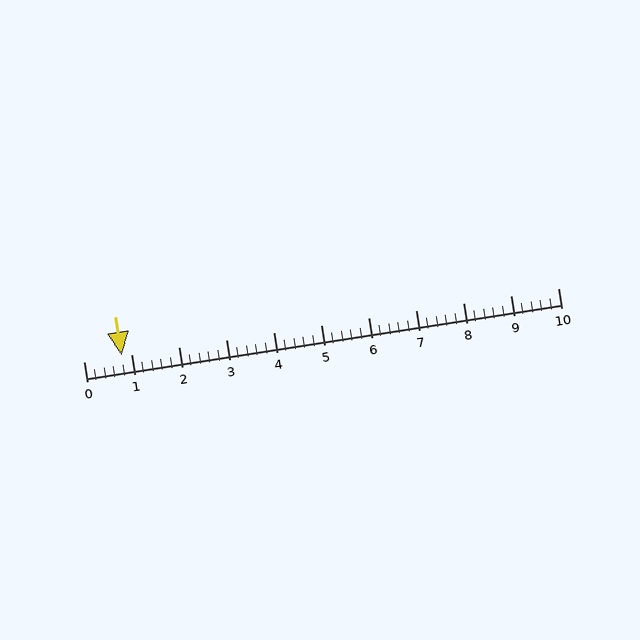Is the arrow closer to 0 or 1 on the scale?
The arrow is closer to 1.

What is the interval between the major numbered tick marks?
The major tick marks are spaced 1 units apart.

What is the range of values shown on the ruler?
The ruler shows values from 0 to 10.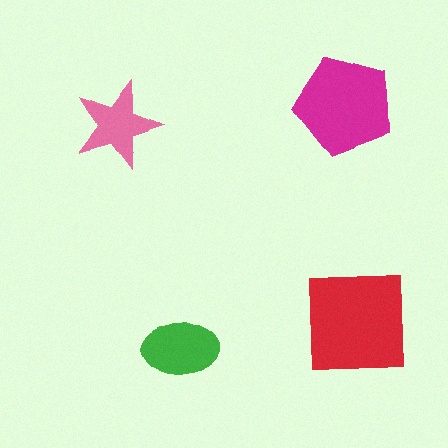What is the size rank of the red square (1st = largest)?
1st.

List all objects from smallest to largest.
The pink star, the green ellipse, the magenta pentagon, the red square.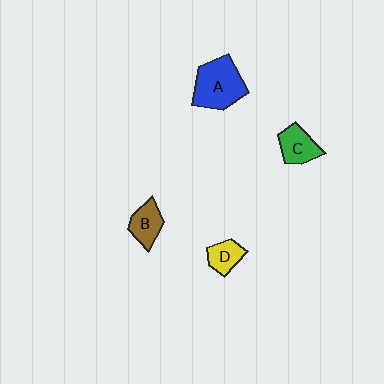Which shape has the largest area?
Shape A (blue).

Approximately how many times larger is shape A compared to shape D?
Approximately 2.2 times.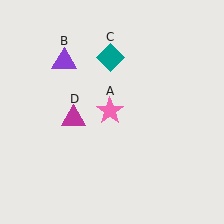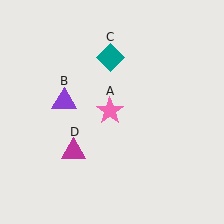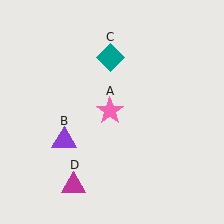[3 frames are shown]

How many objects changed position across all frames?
2 objects changed position: purple triangle (object B), magenta triangle (object D).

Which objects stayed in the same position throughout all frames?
Pink star (object A) and teal diamond (object C) remained stationary.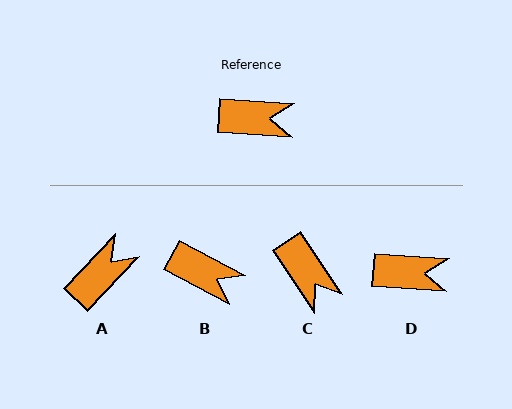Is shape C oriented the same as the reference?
No, it is off by about 52 degrees.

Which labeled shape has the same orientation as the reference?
D.